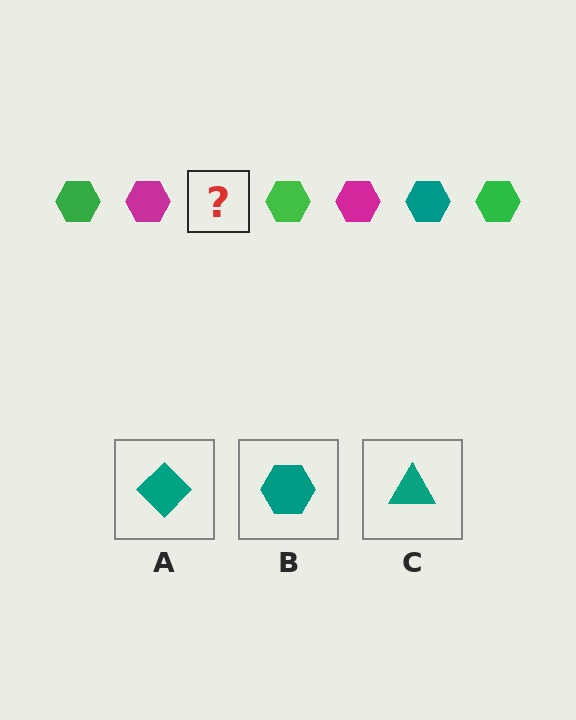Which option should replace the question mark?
Option B.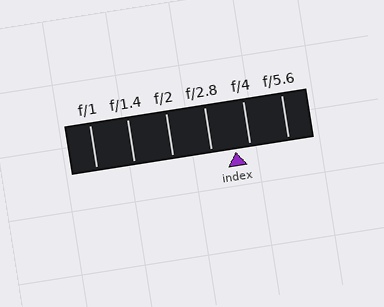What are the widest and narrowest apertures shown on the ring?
The widest aperture shown is f/1 and the narrowest is f/5.6.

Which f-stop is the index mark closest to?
The index mark is closest to f/4.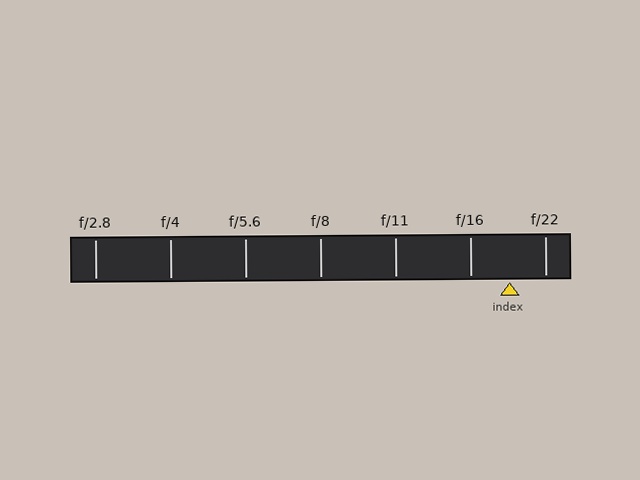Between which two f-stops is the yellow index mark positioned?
The index mark is between f/16 and f/22.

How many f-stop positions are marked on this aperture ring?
There are 7 f-stop positions marked.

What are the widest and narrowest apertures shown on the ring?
The widest aperture shown is f/2.8 and the narrowest is f/22.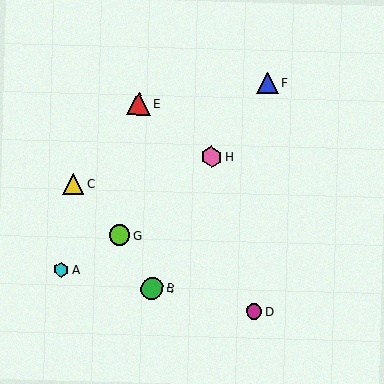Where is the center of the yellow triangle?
The center of the yellow triangle is at (73, 184).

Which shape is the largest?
The red triangle (labeled E) is the largest.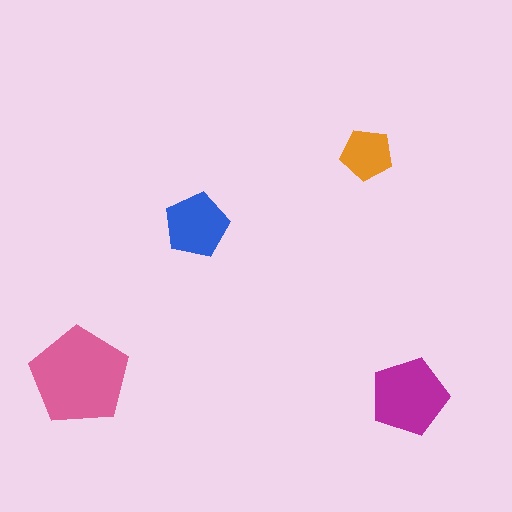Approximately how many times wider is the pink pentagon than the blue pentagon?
About 1.5 times wider.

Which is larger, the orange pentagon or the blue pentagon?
The blue one.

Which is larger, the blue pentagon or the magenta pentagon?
The magenta one.